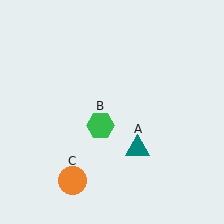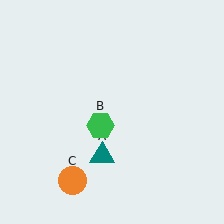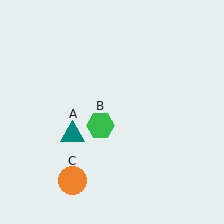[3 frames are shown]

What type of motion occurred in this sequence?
The teal triangle (object A) rotated clockwise around the center of the scene.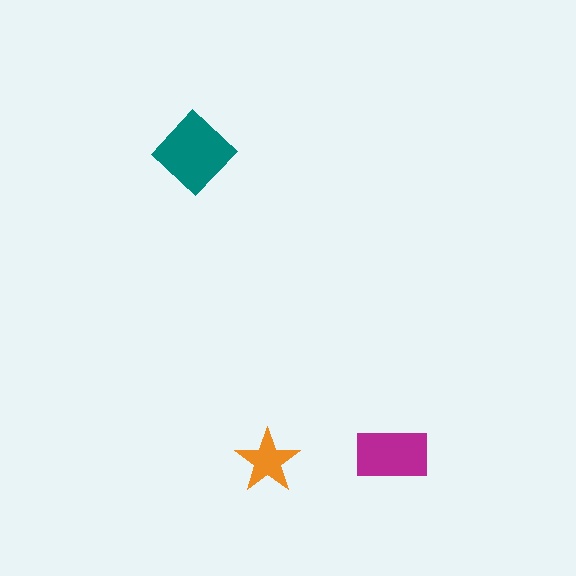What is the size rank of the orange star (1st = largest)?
3rd.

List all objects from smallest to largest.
The orange star, the magenta rectangle, the teal diamond.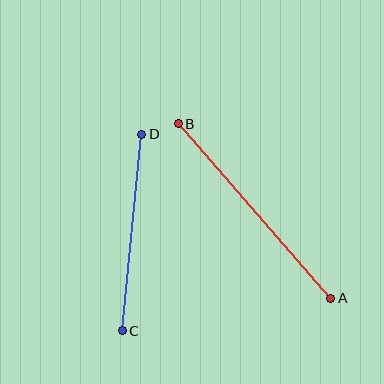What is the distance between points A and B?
The distance is approximately 232 pixels.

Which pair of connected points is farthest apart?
Points A and B are farthest apart.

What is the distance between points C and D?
The distance is approximately 198 pixels.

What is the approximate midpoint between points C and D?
The midpoint is at approximately (132, 233) pixels.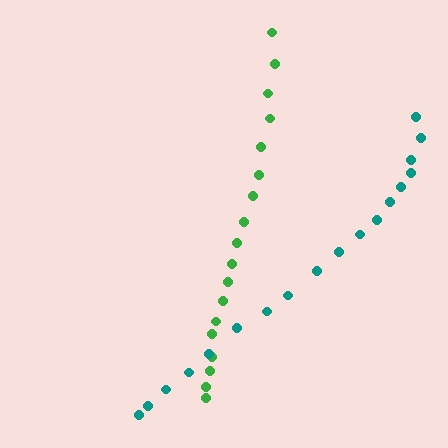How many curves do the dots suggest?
There are 2 distinct paths.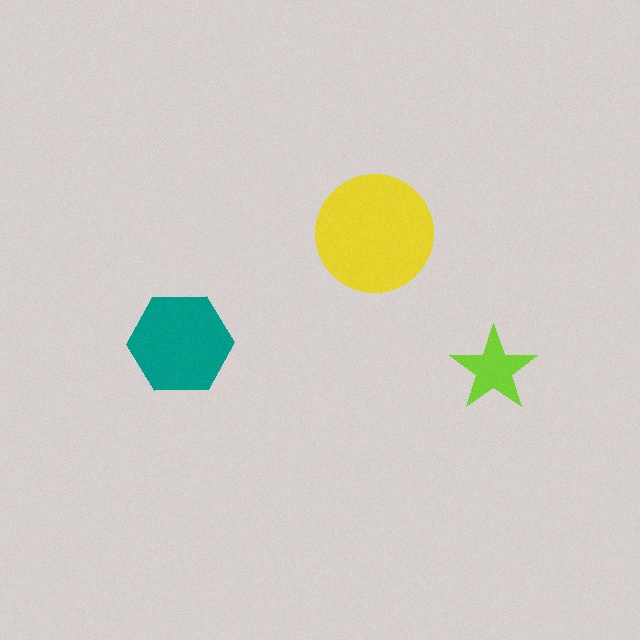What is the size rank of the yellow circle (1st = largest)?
1st.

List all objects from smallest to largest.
The lime star, the teal hexagon, the yellow circle.